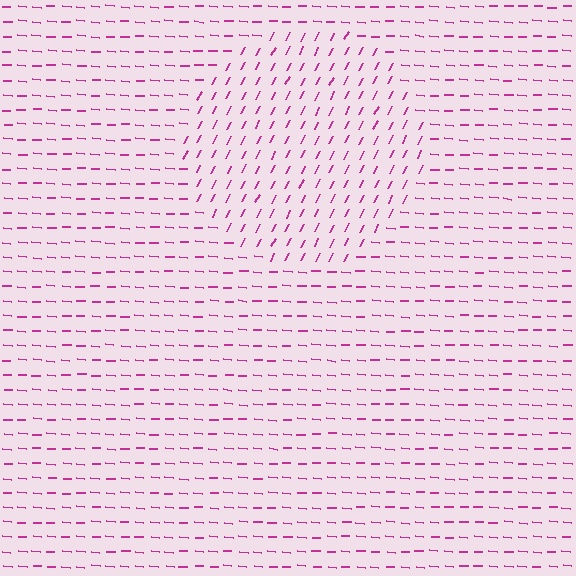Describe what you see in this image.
The image is filled with small magenta line segments. A circle region in the image has lines oriented differently from the surrounding lines, creating a visible texture boundary.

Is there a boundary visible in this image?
Yes, there is a texture boundary formed by a change in line orientation.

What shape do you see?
I see a circle.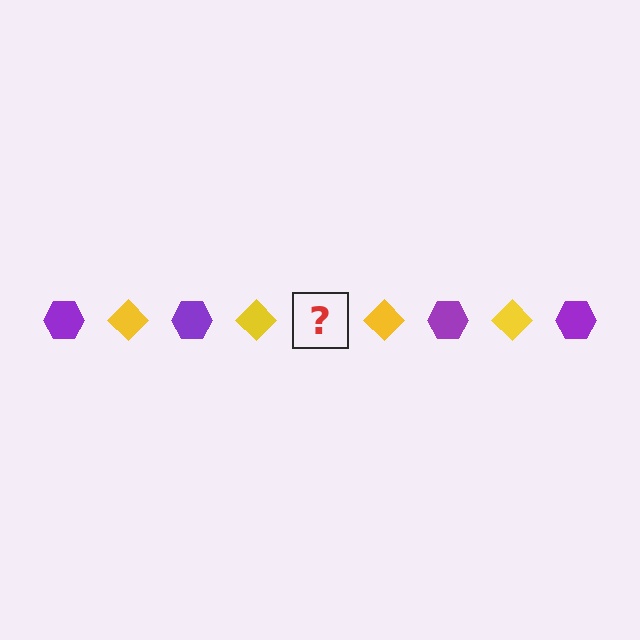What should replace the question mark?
The question mark should be replaced with a purple hexagon.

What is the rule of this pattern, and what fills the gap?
The rule is that the pattern alternates between purple hexagon and yellow diamond. The gap should be filled with a purple hexagon.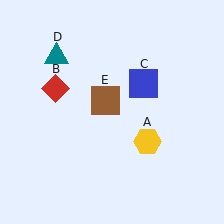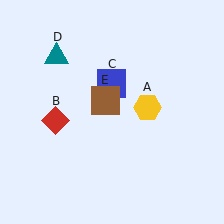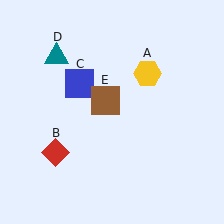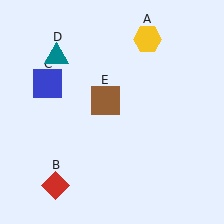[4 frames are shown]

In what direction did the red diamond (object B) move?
The red diamond (object B) moved down.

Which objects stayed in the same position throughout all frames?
Teal triangle (object D) and brown square (object E) remained stationary.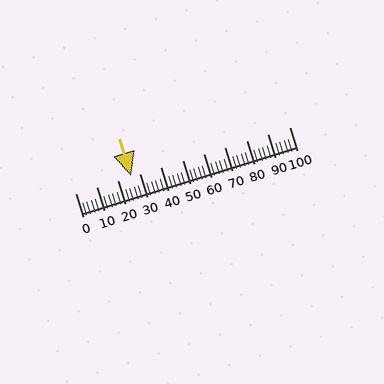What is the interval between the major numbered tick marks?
The major tick marks are spaced 10 units apart.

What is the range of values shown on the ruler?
The ruler shows values from 0 to 100.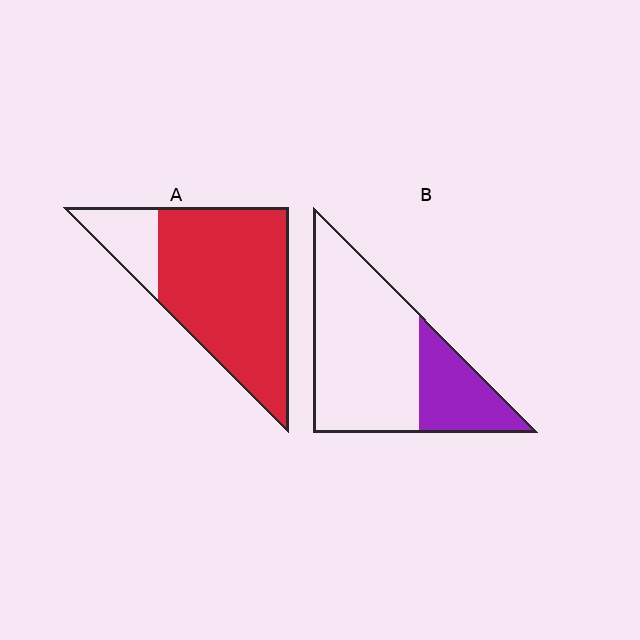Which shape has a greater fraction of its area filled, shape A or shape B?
Shape A.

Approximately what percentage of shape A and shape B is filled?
A is approximately 80% and B is approximately 30%.